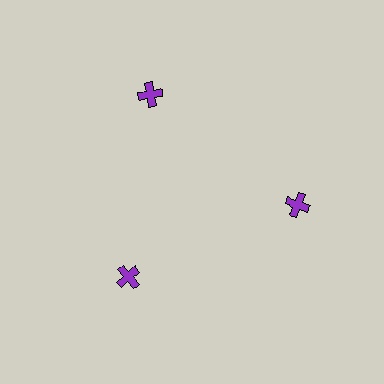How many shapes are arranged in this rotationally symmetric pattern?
There are 3 shapes, arranged in 3 groups of 1.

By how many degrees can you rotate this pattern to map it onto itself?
The pattern maps onto itself every 120 degrees of rotation.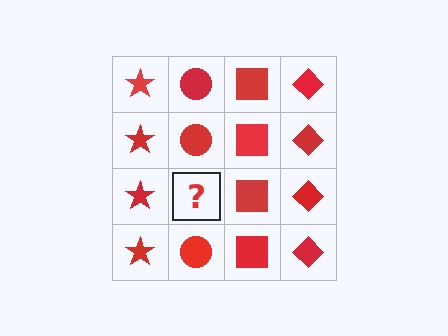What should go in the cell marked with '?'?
The missing cell should contain a red circle.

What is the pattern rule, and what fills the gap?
The rule is that each column has a consistent shape. The gap should be filled with a red circle.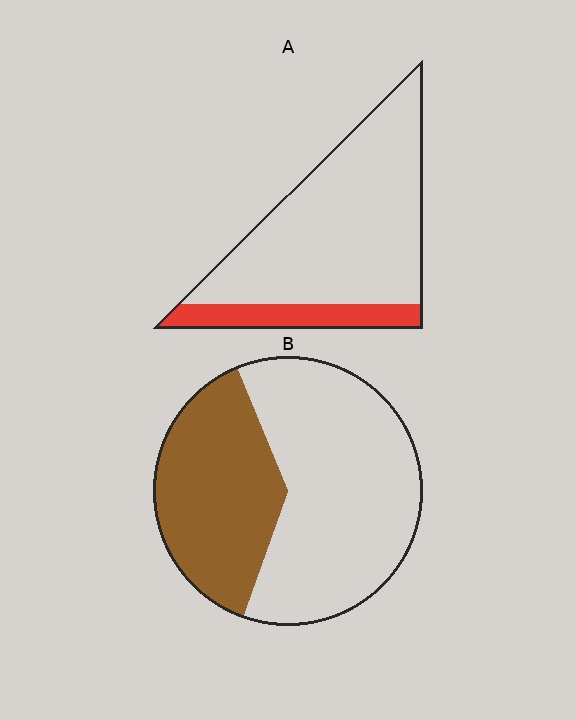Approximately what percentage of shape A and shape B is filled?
A is approximately 20% and B is approximately 40%.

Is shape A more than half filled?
No.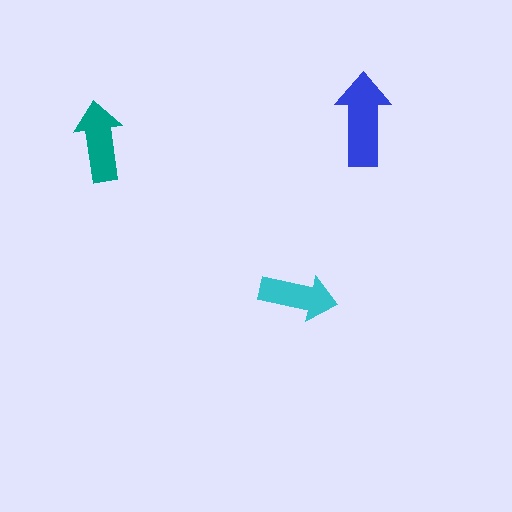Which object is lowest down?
The cyan arrow is bottommost.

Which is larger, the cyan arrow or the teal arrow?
The teal one.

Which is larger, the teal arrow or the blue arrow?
The blue one.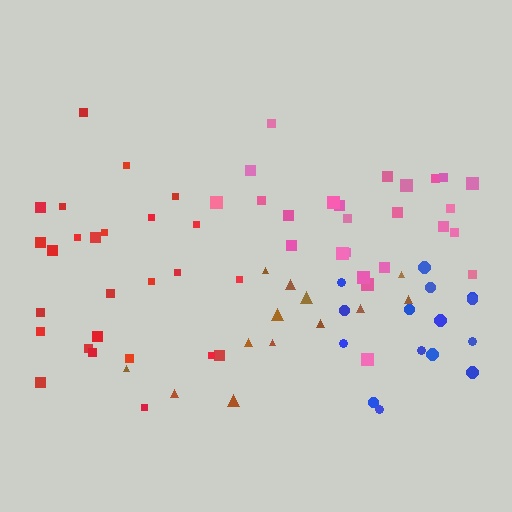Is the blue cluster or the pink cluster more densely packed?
Blue.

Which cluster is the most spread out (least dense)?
Brown.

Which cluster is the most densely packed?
Blue.